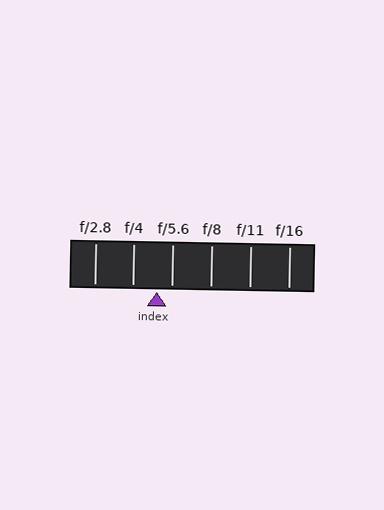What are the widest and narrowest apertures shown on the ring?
The widest aperture shown is f/2.8 and the narrowest is f/16.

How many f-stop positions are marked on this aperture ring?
There are 6 f-stop positions marked.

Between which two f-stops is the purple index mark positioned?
The index mark is between f/4 and f/5.6.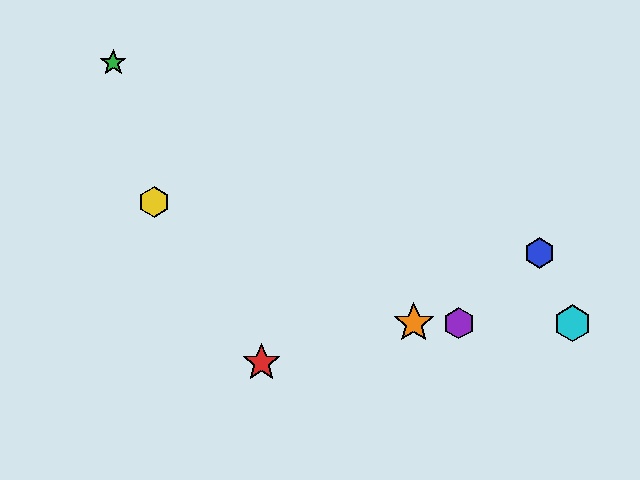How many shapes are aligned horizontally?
3 shapes (the purple hexagon, the orange star, the cyan hexagon) are aligned horizontally.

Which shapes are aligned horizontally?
The purple hexagon, the orange star, the cyan hexagon are aligned horizontally.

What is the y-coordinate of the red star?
The red star is at y≈362.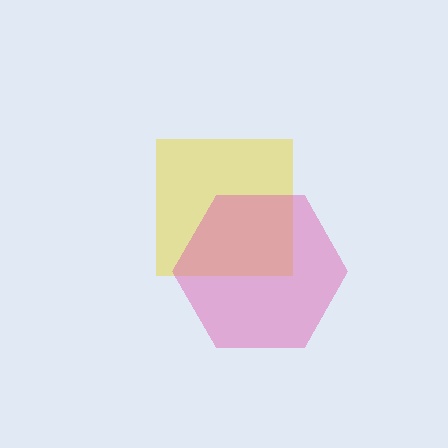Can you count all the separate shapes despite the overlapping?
Yes, there are 2 separate shapes.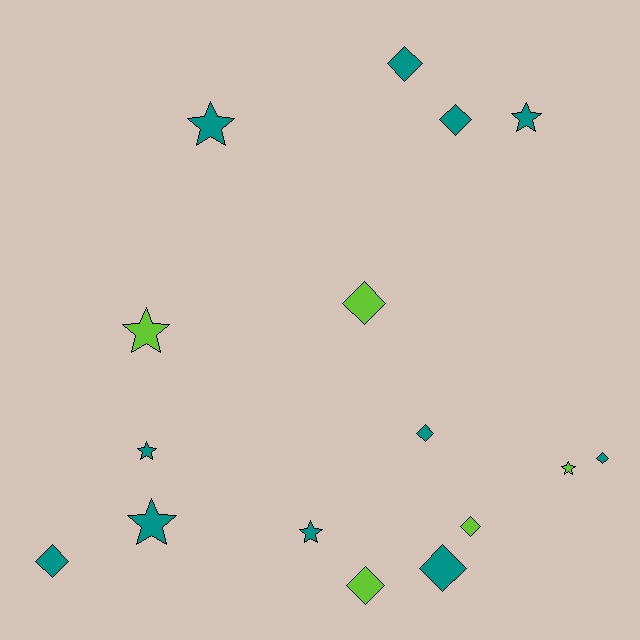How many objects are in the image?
There are 16 objects.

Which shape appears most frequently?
Diamond, with 9 objects.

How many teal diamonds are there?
There are 6 teal diamonds.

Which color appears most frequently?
Teal, with 11 objects.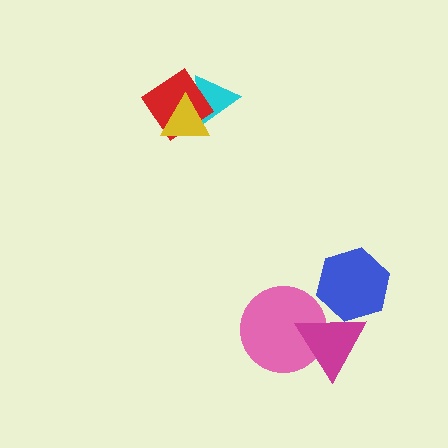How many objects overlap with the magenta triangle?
2 objects overlap with the magenta triangle.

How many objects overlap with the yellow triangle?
2 objects overlap with the yellow triangle.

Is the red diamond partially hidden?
Yes, it is partially covered by another shape.